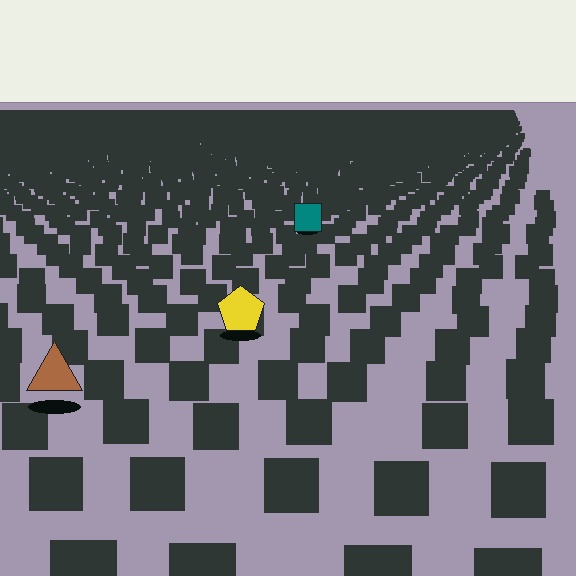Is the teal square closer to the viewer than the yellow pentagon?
No. The yellow pentagon is closer — you can tell from the texture gradient: the ground texture is coarser near it.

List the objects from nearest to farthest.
From nearest to farthest: the brown triangle, the yellow pentagon, the teal square.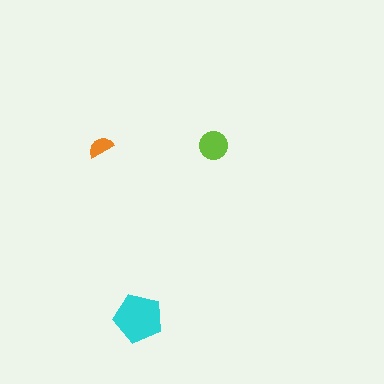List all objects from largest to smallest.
The cyan pentagon, the lime circle, the orange semicircle.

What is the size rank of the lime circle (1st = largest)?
2nd.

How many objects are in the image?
There are 3 objects in the image.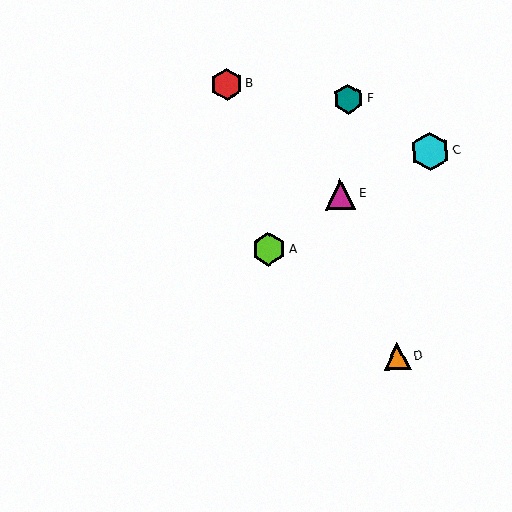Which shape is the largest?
The cyan hexagon (labeled C) is the largest.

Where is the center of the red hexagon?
The center of the red hexagon is at (226, 84).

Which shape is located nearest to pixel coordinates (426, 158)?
The cyan hexagon (labeled C) at (430, 151) is nearest to that location.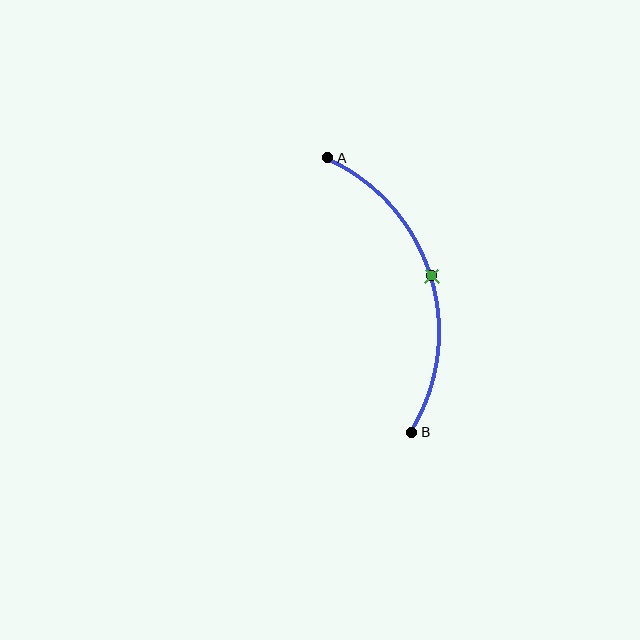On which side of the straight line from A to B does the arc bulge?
The arc bulges to the right of the straight line connecting A and B.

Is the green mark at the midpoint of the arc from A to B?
Yes. The green mark lies on the arc at equal arc-length from both A and B — it is the arc midpoint.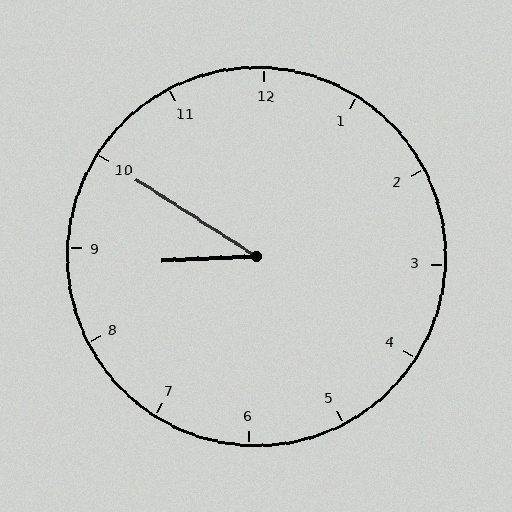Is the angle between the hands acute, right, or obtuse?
It is acute.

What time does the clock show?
8:50.